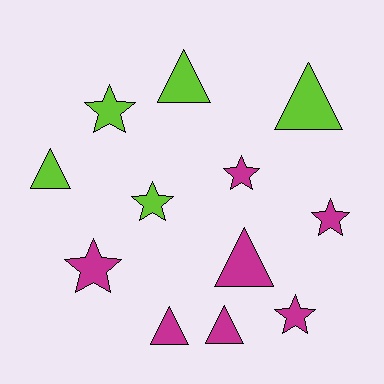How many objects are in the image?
There are 12 objects.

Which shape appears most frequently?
Star, with 6 objects.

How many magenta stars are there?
There are 4 magenta stars.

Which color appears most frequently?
Magenta, with 7 objects.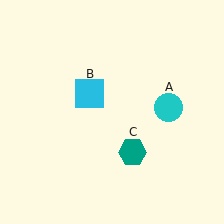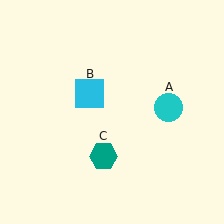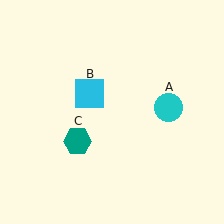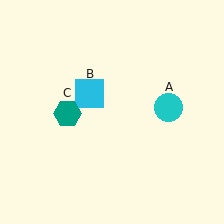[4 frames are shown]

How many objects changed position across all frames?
1 object changed position: teal hexagon (object C).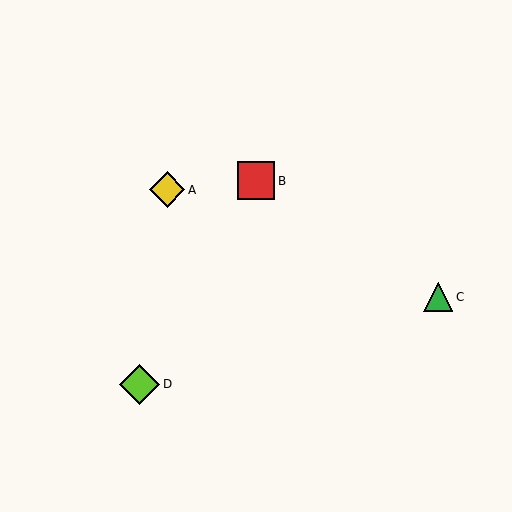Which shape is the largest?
The lime diamond (labeled D) is the largest.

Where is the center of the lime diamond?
The center of the lime diamond is at (140, 384).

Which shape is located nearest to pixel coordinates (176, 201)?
The yellow diamond (labeled A) at (167, 190) is nearest to that location.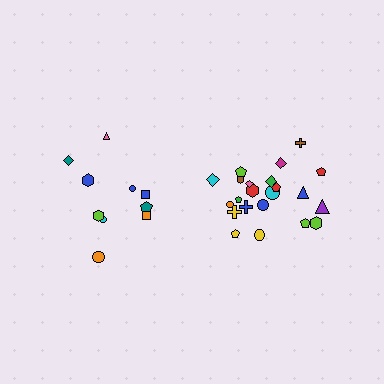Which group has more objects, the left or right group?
The right group.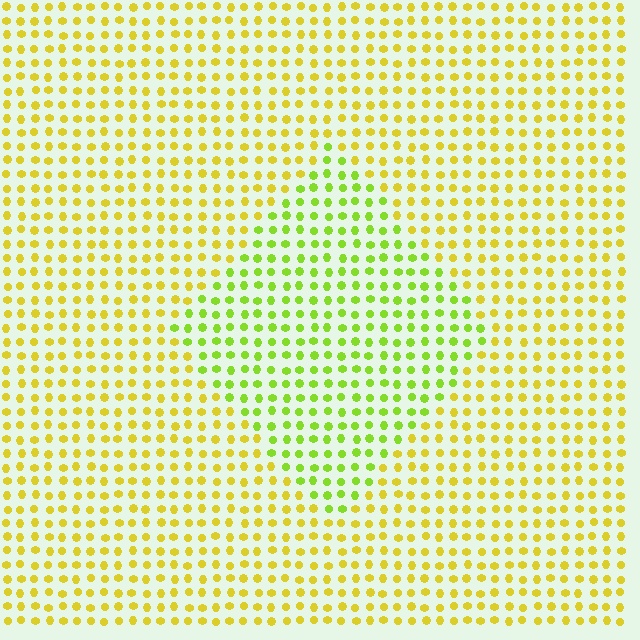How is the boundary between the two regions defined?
The boundary is defined purely by a slight shift in hue (about 34 degrees). Spacing, size, and orientation are identical on both sides.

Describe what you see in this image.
The image is filled with small yellow elements in a uniform arrangement. A diamond-shaped region is visible where the elements are tinted to a slightly different hue, forming a subtle color boundary.